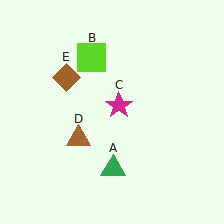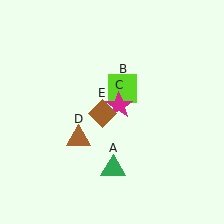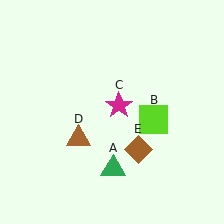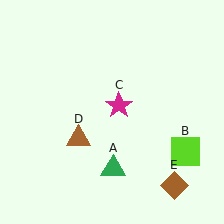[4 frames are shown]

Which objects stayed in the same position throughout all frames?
Green triangle (object A) and magenta star (object C) and brown triangle (object D) remained stationary.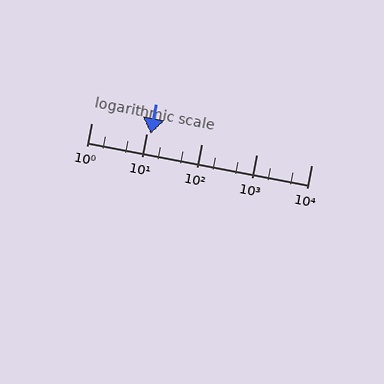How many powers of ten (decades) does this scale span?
The scale spans 4 decades, from 1 to 10000.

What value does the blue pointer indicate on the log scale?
The pointer indicates approximately 12.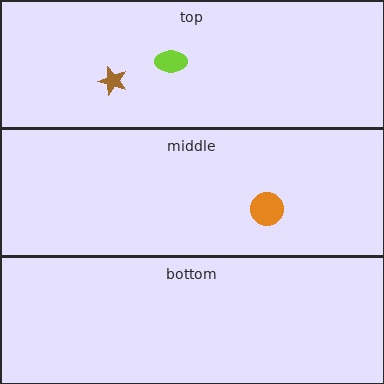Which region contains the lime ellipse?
The top region.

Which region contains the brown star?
The top region.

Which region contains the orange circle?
The middle region.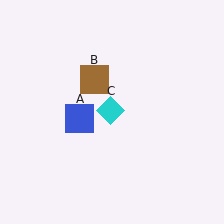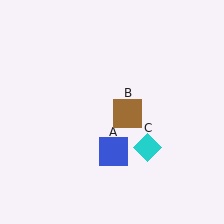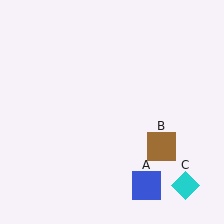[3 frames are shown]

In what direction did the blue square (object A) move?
The blue square (object A) moved down and to the right.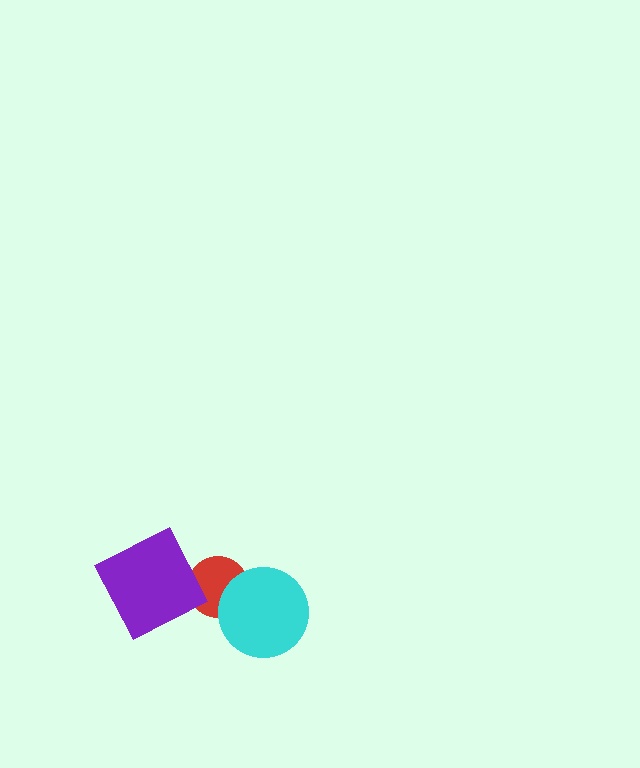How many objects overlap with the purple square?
0 objects overlap with the purple square.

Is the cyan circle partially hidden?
No, no other shape covers it.